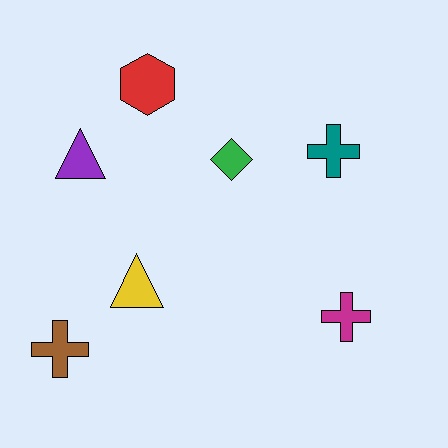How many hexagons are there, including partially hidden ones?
There is 1 hexagon.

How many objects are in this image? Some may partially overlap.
There are 7 objects.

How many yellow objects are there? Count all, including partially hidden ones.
There is 1 yellow object.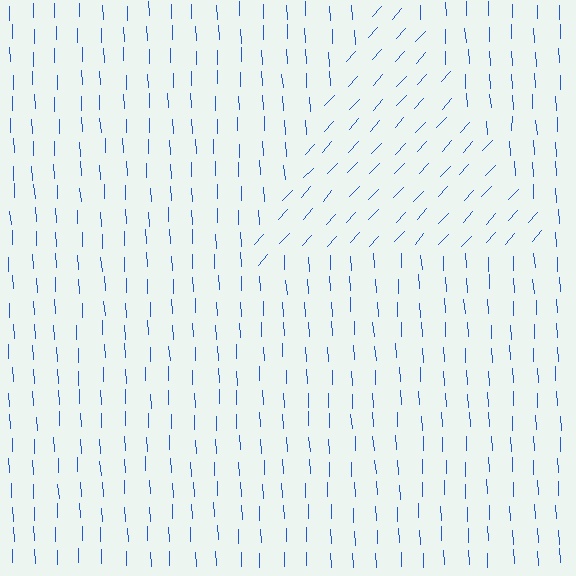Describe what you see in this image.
The image is filled with small blue line segments. A triangle region in the image has lines oriented differently from the surrounding lines, creating a visible texture boundary.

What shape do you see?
I see a triangle.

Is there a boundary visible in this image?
Yes, there is a texture boundary formed by a change in line orientation.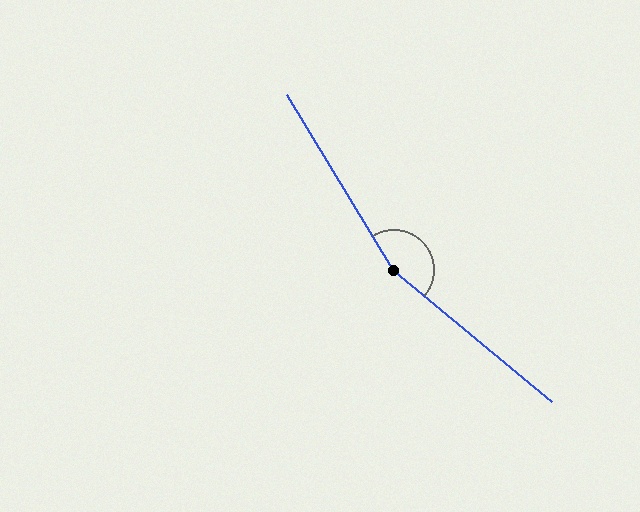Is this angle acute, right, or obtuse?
It is obtuse.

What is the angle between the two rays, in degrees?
Approximately 161 degrees.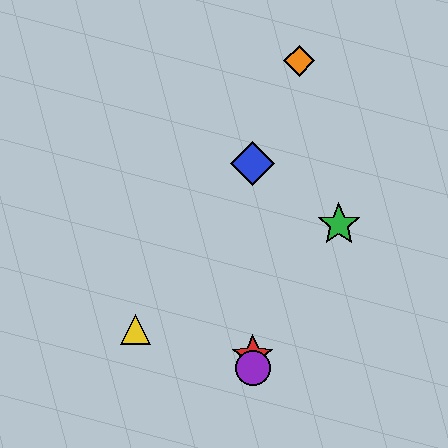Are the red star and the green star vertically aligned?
No, the red star is at x≈253 and the green star is at x≈339.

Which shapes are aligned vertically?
The red star, the blue diamond, the purple circle are aligned vertically.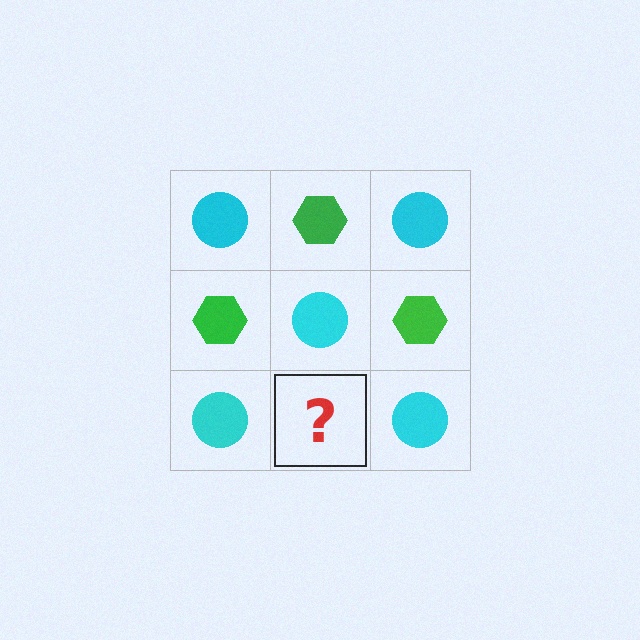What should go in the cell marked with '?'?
The missing cell should contain a green hexagon.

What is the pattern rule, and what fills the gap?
The rule is that it alternates cyan circle and green hexagon in a checkerboard pattern. The gap should be filled with a green hexagon.